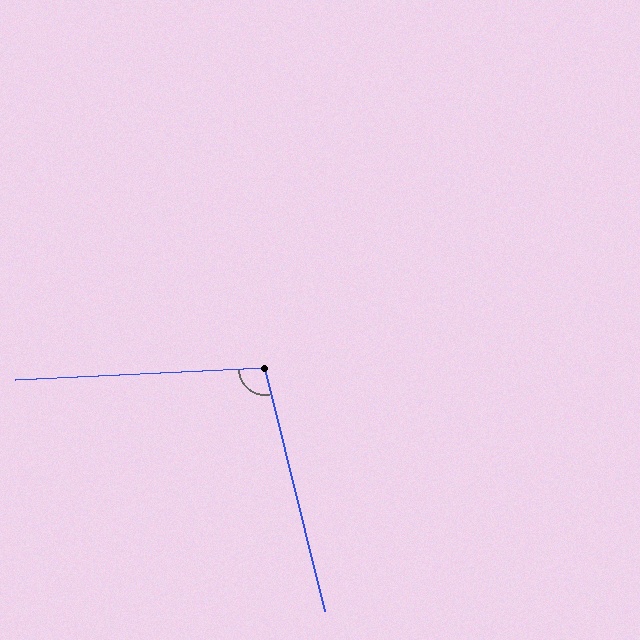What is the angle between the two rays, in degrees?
Approximately 101 degrees.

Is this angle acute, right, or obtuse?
It is obtuse.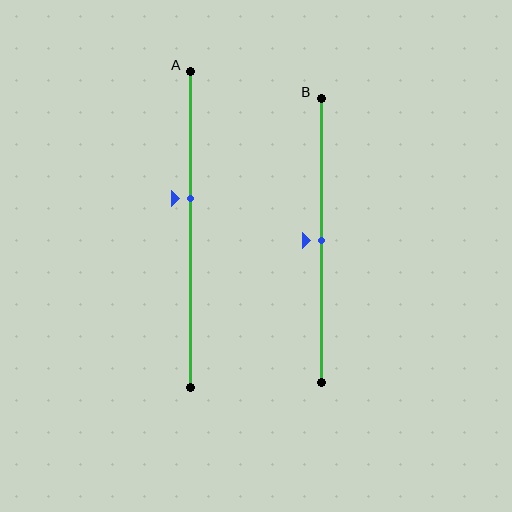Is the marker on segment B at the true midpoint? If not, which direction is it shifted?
Yes, the marker on segment B is at the true midpoint.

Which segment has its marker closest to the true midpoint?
Segment B has its marker closest to the true midpoint.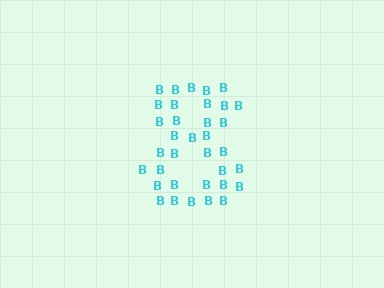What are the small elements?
The small elements are letter B's.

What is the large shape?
The large shape is the digit 8.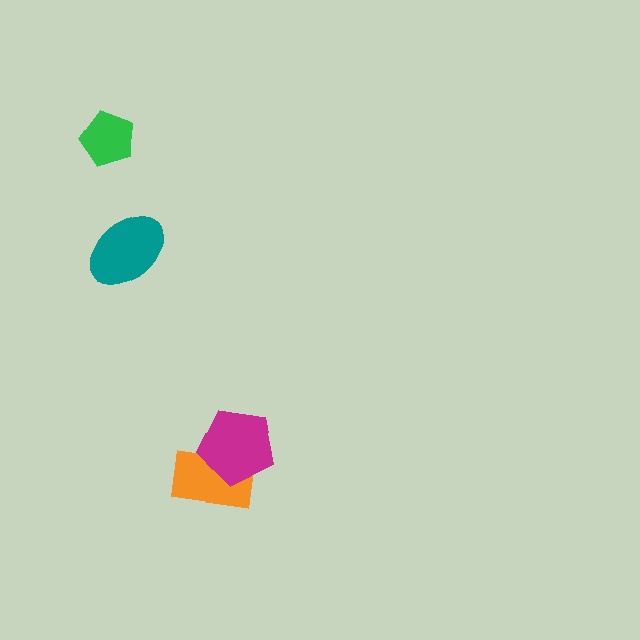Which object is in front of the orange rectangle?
The magenta pentagon is in front of the orange rectangle.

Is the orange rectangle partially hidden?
Yes, it is partially covered by another shape.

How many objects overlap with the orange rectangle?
1 object overlaps with the orange rectangle.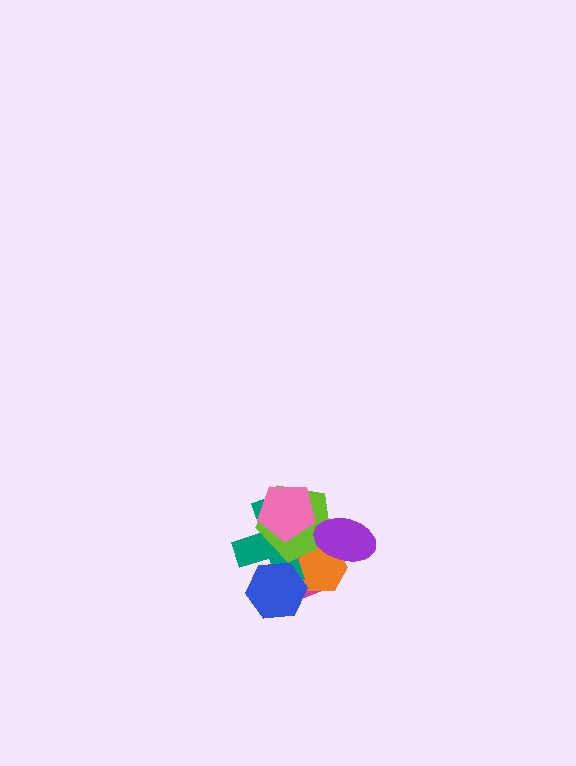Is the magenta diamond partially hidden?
Yes, it is partially covered by another shape.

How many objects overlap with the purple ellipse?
3 objects overlap with the purple ellipse.